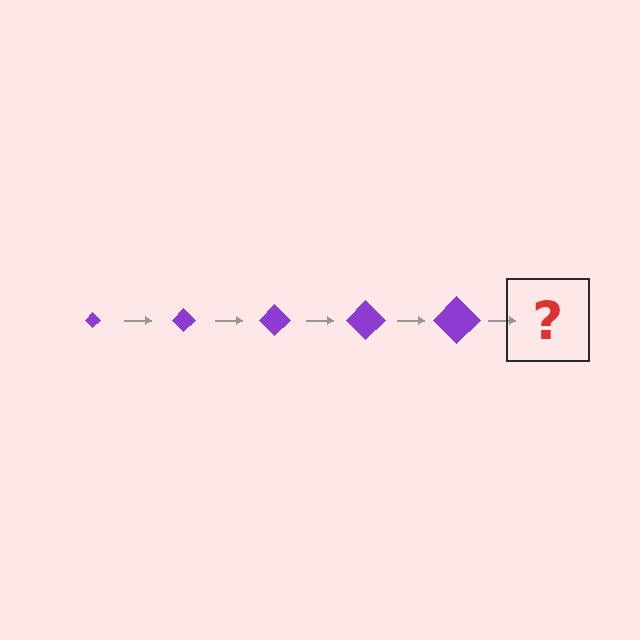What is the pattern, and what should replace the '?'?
The pattern is that the diamond gets progressively larger each step. The '?' should be a purple diamond, larger than the previous one.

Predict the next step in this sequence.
The next step is a purple diamond, larger than the previous one.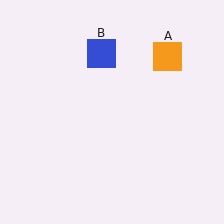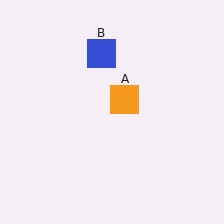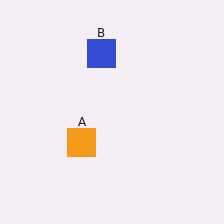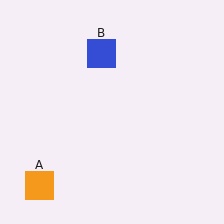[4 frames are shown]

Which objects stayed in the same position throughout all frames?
Blue square (object B) remained stationary.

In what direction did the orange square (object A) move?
The orange square (object A) moved down and to the left.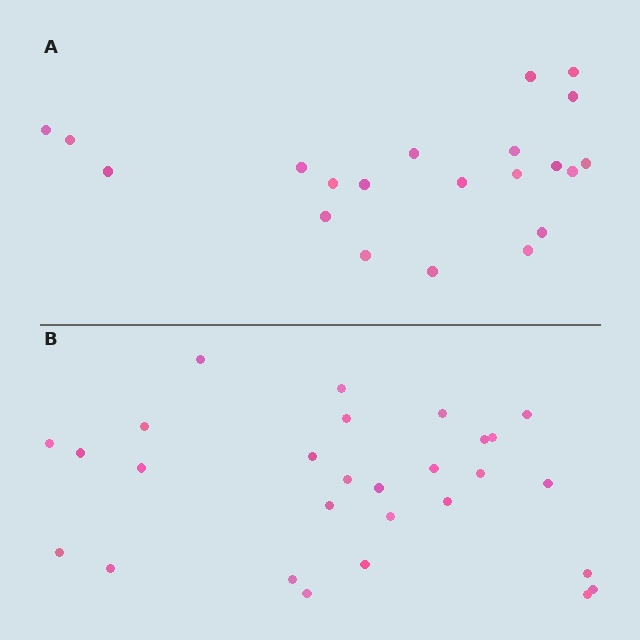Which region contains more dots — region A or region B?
Region B (the bottom region) has more dots.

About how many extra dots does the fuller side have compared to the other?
Region B has roughly 8 or so more dots than region A.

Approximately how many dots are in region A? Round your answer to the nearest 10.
About 20 dots. (The exact count is 21, which rounds to 20.)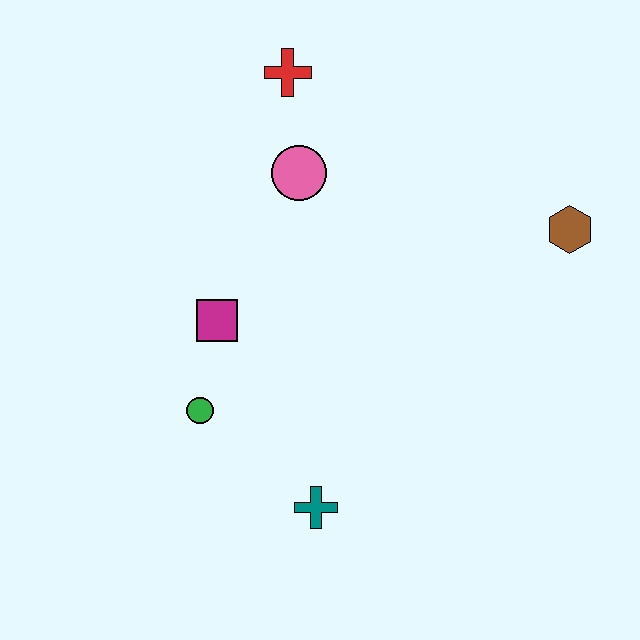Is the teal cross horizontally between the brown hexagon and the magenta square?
Yes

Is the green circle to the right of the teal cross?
No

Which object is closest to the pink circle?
The red cross is closest to the pink circle.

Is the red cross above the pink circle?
Yes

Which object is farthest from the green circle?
The brown hexagon is farthest from the green circle.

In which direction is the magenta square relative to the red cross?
The magenta square is below the red cross.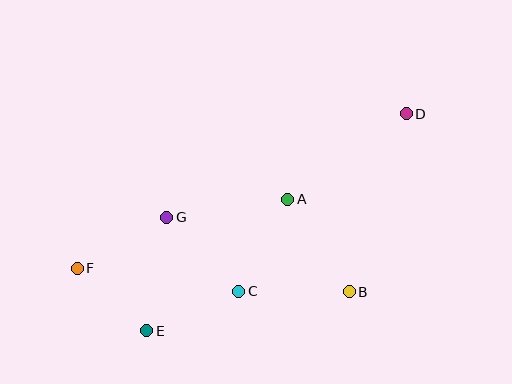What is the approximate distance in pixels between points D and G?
The distance between D and G is approximately 261 pixels.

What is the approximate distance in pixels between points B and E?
The distance between B and E is approximately 206 pixels.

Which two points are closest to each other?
Points E and F are closest to each other.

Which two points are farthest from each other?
Points D and F are farthest from each other.